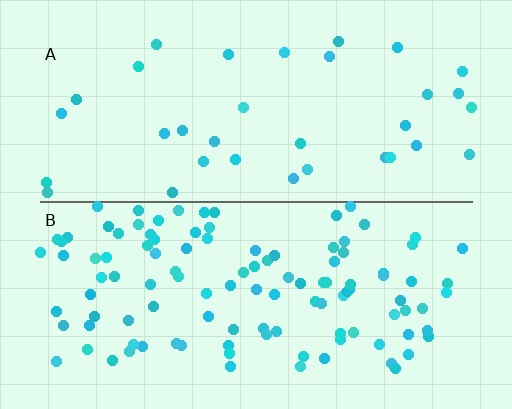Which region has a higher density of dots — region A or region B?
B (the bottom).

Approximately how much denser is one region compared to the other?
Approximately 3.3× — region B over region A.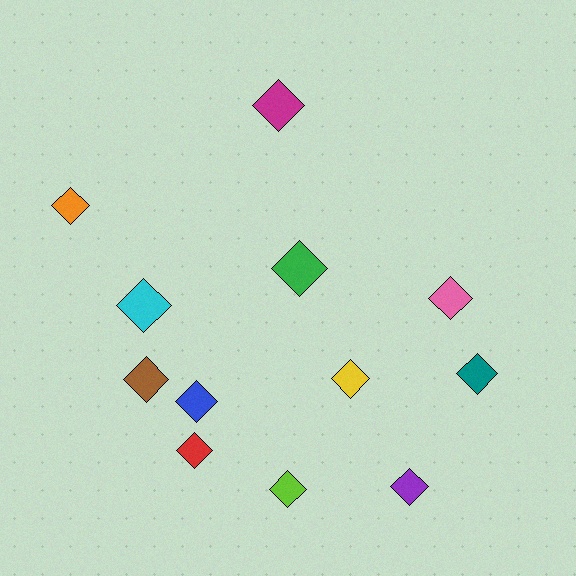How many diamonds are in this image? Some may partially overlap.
There are 12 diamonds.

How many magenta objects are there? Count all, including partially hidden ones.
There is 1 magenta object.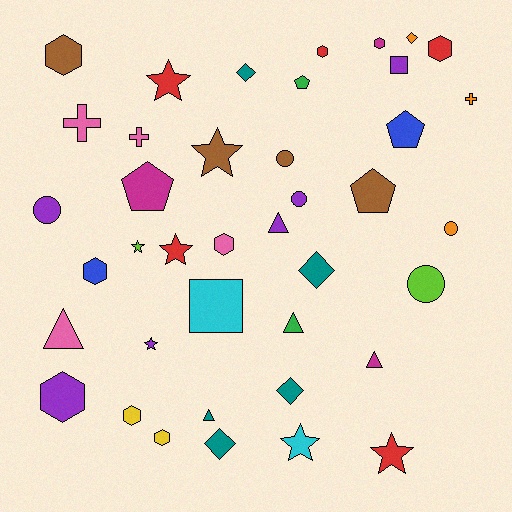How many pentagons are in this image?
There are 4 pentagons.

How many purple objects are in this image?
There are 6 purple objects.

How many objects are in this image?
There are 40 objects.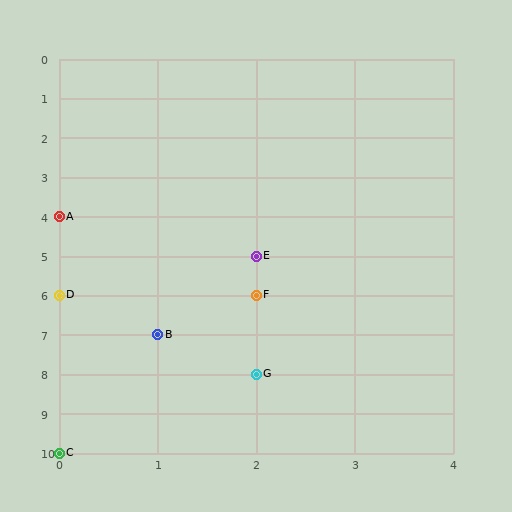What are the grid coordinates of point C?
Point C is at grid coordinates (0, 10).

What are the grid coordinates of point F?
Point F is at grid coordinates (2, 6).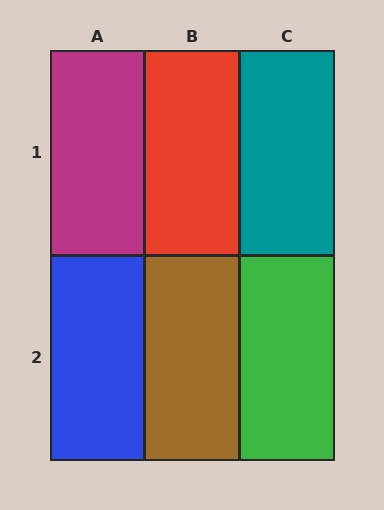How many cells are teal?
1 cell is teal.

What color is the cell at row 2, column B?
Brown.